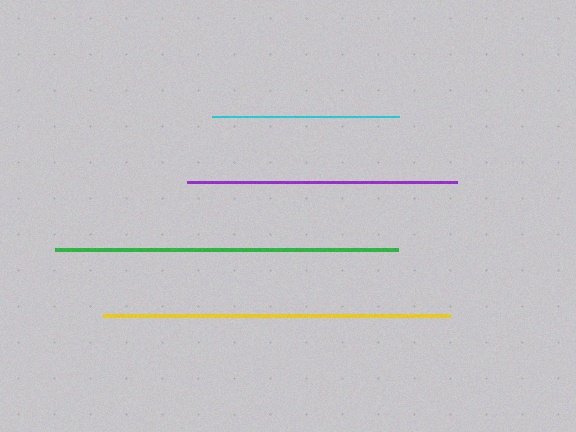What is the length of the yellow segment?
The yellow segment is approximately 347 pixels long.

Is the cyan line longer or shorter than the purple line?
The purple line is longer than the cyan line.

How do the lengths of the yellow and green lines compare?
The yellow and green lines are approximately the same length.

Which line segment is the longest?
The yellow line is the longest at approximately 347 pixels.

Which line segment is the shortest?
The cyan line is the shortest at approximately 187 pixels.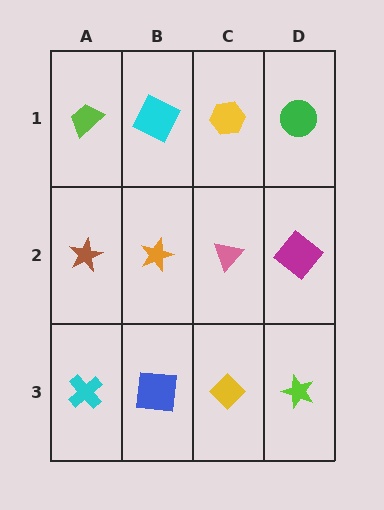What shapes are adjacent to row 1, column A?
A brown star (row 2, column A), a cyan square (row 1, column B).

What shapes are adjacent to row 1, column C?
A pink triangle (row 2, column C), a cyan square (row 1, column B), a green circle (row 1, column D).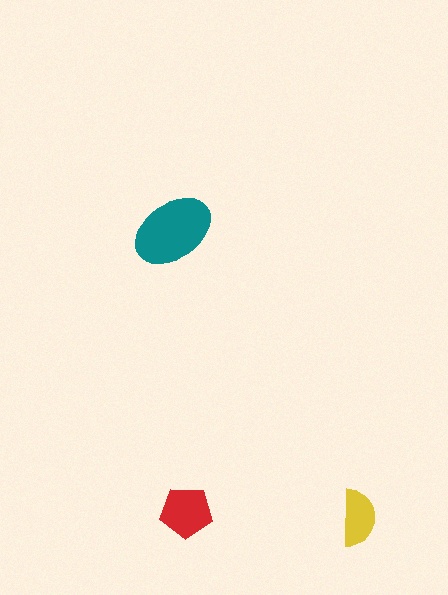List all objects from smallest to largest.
The yellow semicircle, the red pentagon, the teal ellipse.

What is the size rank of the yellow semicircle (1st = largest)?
3rd.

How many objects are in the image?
There are 3 objects in the image.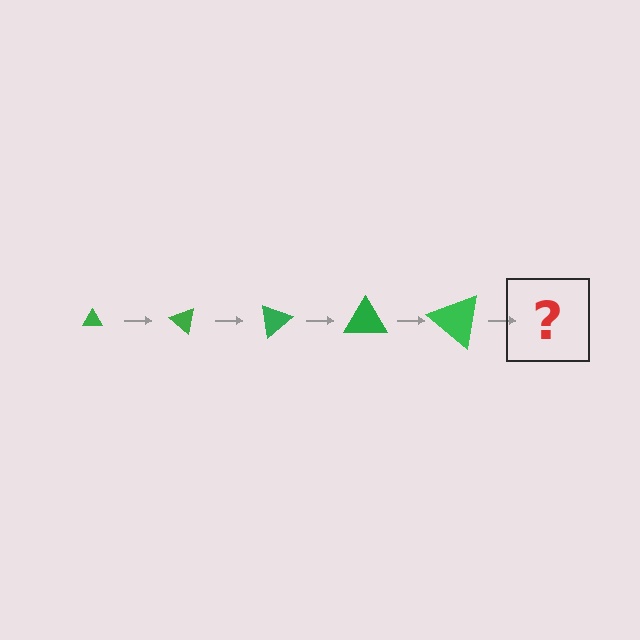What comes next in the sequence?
The next element should be a triangle, larger than the previous one and rotated 200 degrees from the start.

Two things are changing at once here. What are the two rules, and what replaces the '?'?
The two rules are that the triangle grows larger each step and it rotates 40 degrees each step. The '?' should be a triangle, larger than the previous one and rotated 200 degrees from the start.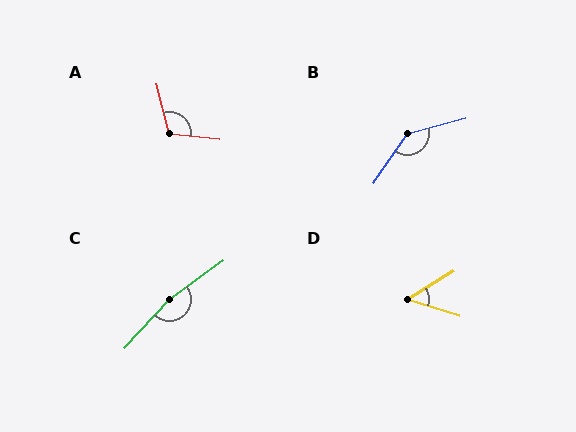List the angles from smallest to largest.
D (49°), A (110°), B (139°), C (169°).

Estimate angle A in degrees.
Approximately 110 degrees.